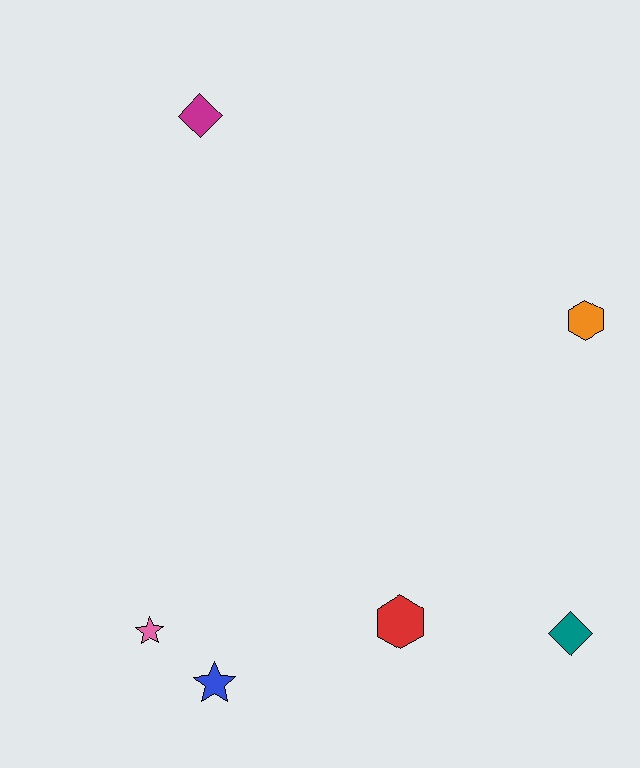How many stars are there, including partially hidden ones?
There are 2 stars.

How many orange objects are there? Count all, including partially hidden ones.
There is 1 orange object.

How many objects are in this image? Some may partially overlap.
There are 6 objects.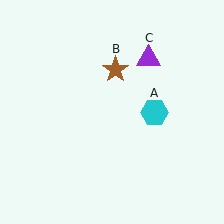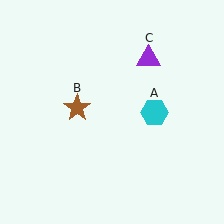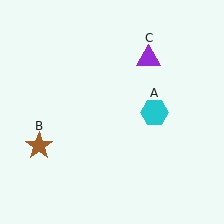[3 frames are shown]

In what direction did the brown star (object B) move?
The brown star (object B) moved down and to the left.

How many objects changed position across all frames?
1 object changed position: brown star (object B).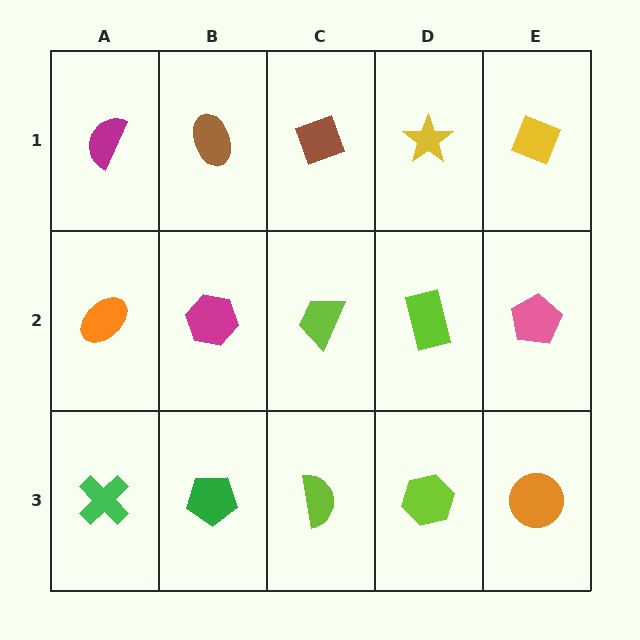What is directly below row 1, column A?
An orange ellipse.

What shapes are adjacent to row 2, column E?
A yellow diamond (row 1, column E), an orange circle (row 3, column E), a lime rectangle (row 2, column D).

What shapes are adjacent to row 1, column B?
A magenta hexagon (row 2, column B), a magenta semicircle (row 1, column A), a brown diamond (row 1, column C).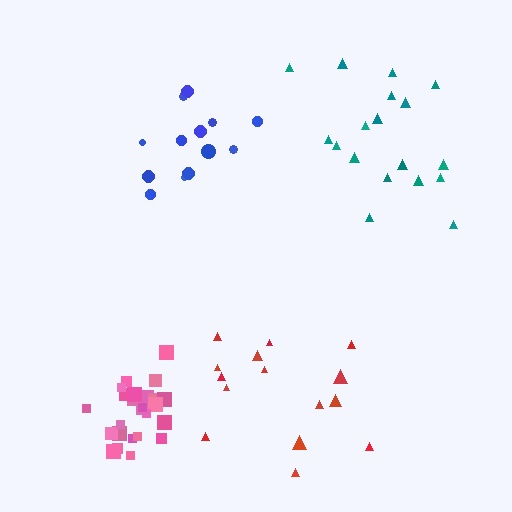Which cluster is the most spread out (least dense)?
Red.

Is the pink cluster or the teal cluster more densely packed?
Pink.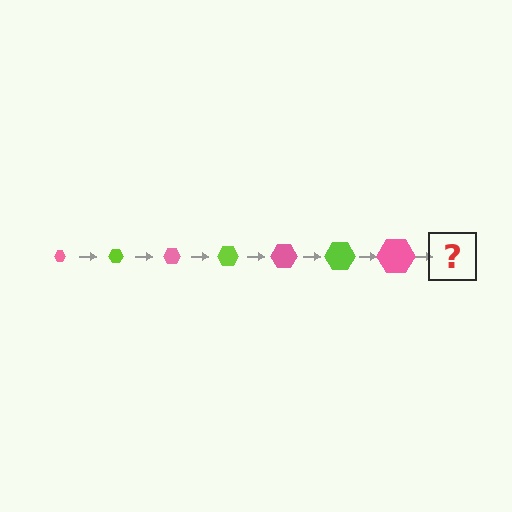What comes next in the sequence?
The next element should be a lime hexagon, larger than the previous one.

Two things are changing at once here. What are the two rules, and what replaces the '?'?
The two rules are that the hexagon grows larger each step and the color cycles through pink and lime. The '?' should be a lime hexagon, larger than the previous one.